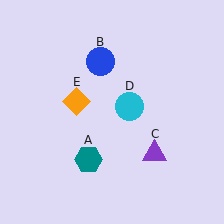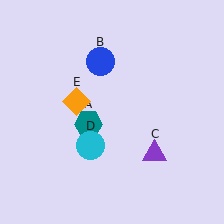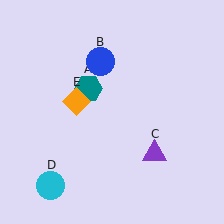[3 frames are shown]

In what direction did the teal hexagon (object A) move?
The teal hexagon (object A) moved up.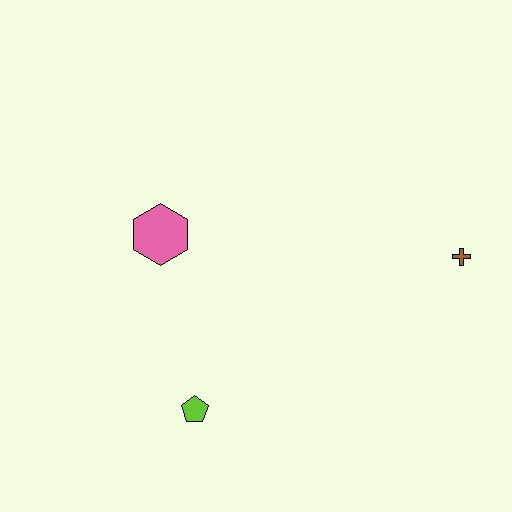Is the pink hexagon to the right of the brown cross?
No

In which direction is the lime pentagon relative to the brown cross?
The lime pentagon is to the left of the brown cross.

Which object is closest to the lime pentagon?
The pink hexagon is closest to the lime pentagon.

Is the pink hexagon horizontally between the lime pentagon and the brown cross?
No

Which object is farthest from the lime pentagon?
The brown cross is farthest from the lime pentagon.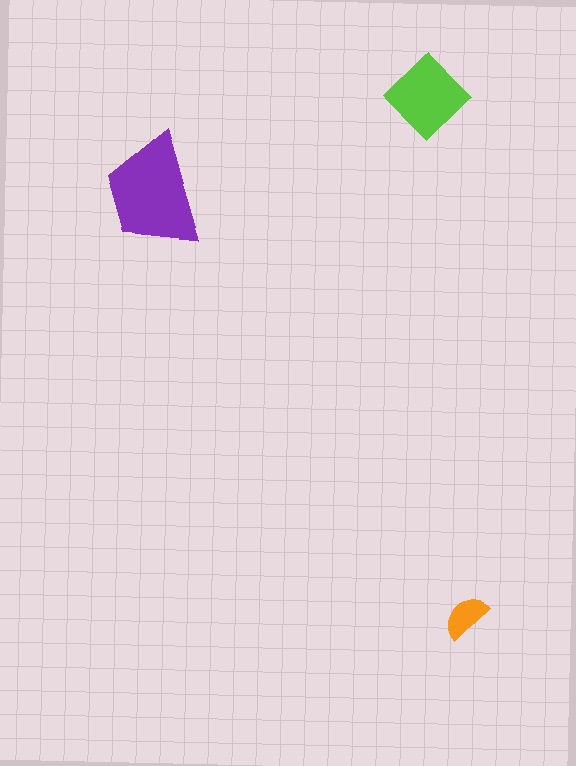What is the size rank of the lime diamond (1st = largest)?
2nd.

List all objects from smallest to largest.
The orange semicircle, the lime diamond, the purple trapezoid.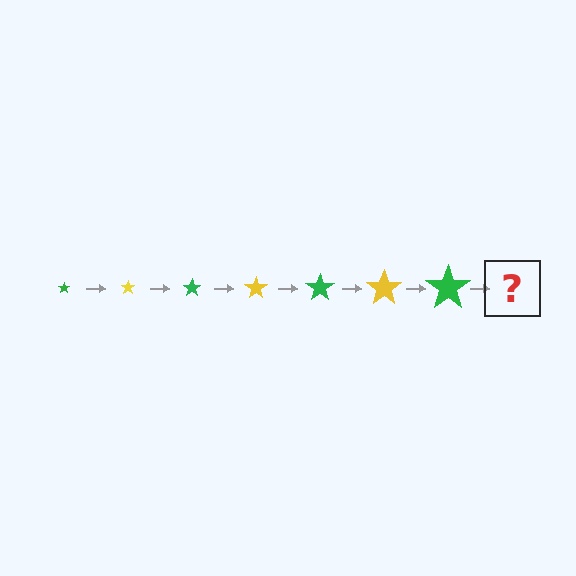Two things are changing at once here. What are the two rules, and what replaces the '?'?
The two rules are that the star grows larger each step and the color cycles through green and yellow. The '?' should be a yellow star, larger than the previous one.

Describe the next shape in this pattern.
It should be a yellow star, larger than the previous one.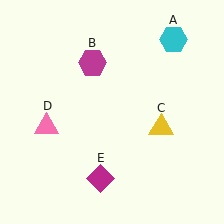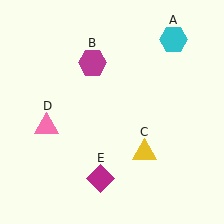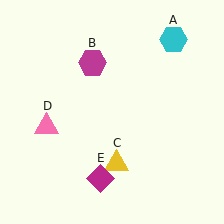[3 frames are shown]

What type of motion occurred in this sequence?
The yellow triangle (object C) rotated clockwise around the center of the scene.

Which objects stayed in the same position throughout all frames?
Cyan hexagon (object A) and magenta hexagon (object B) and pink triangle (object D) and magenta diamond (object E) remained stationary.